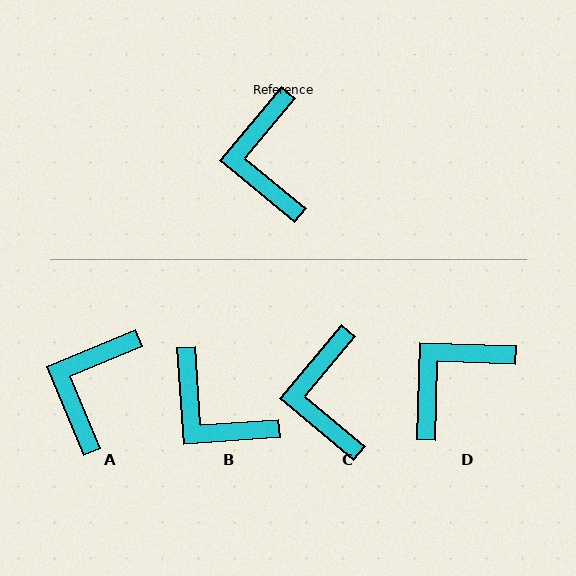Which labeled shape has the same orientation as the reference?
C.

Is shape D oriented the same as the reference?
No, it is off by about 52 degrees.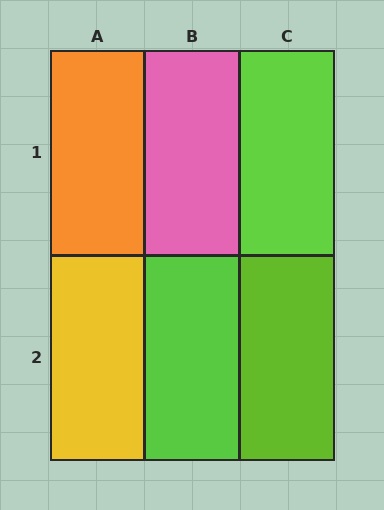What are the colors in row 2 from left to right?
Yellow, lime, lime.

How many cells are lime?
3 cells are lime.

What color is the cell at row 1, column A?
Orange.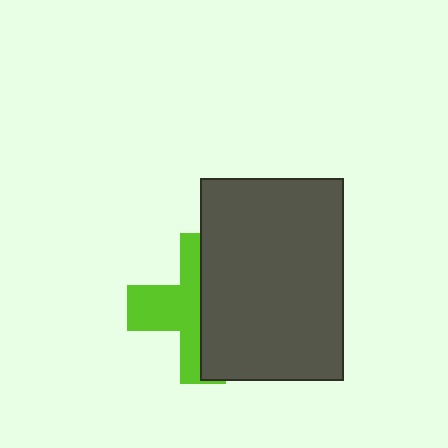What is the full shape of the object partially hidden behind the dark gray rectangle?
The partially hidden object is a lime cross.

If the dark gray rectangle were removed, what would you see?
You would see the complete lime cross.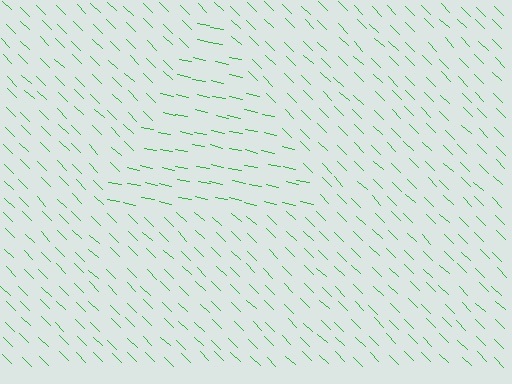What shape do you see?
I see a triangle.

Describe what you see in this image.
The image is filled with small green line segments. A triangle region in the image has lines oriented differently from the surrounding lines, creating a visible texture boundary.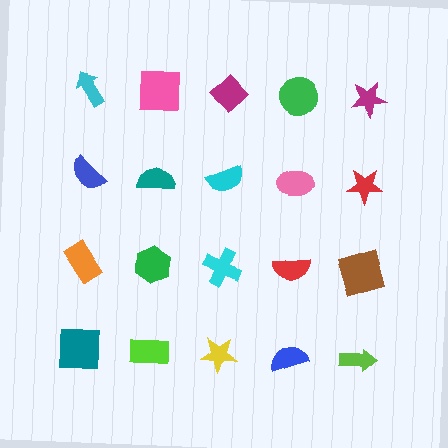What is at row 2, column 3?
A cyan semicircle.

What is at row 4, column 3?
A yellow star.